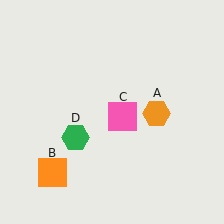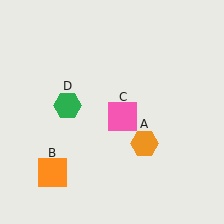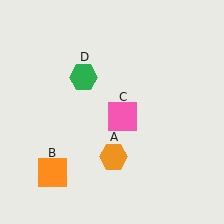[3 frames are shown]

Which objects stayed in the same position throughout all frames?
Orange square (object B) and pink square (object C) remained stationary.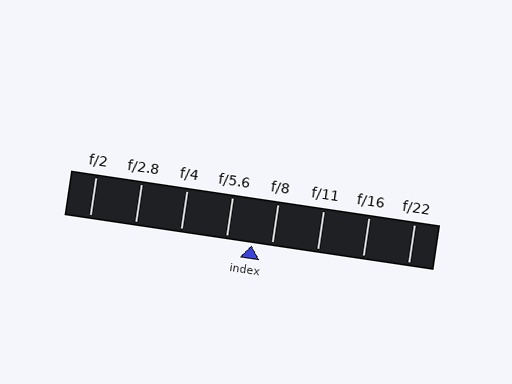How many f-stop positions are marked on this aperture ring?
There are 8 f-stop positions marked.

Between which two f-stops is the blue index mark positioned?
The index mark is between f/5.6 and f/8.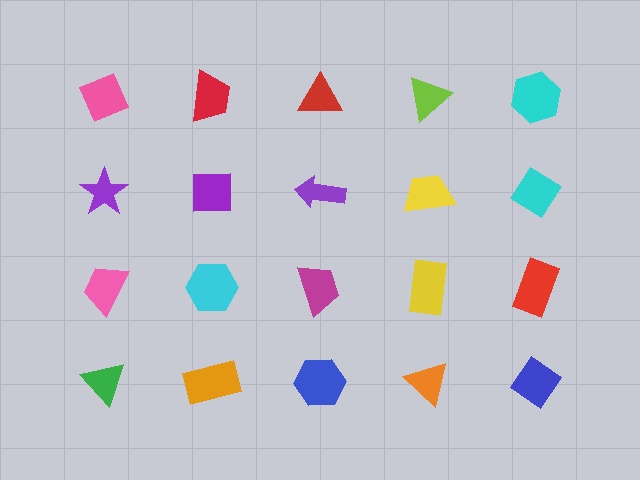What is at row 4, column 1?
A green triangle.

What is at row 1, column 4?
A lime triangle.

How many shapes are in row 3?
5 shapes.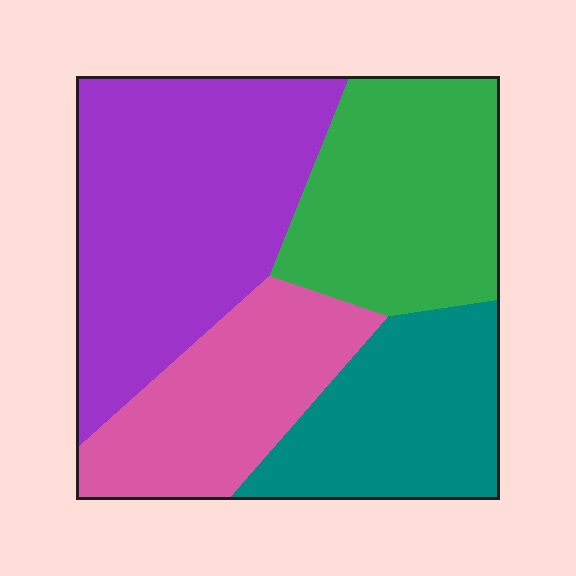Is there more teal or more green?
Green.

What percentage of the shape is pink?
Pink takes up about one fifth (1/5) of the shape.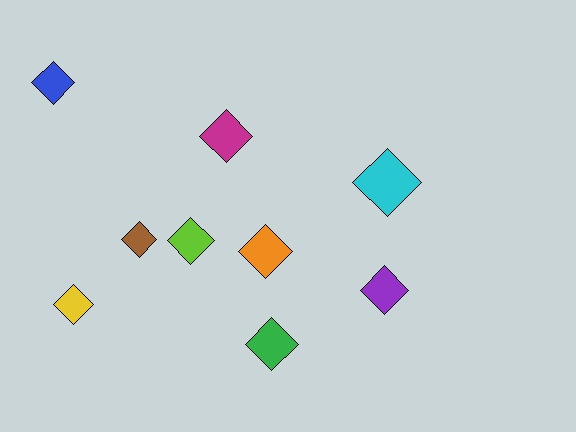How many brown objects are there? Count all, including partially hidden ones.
There is 1 brown object.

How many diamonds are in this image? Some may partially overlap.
There are 9 diamonds.